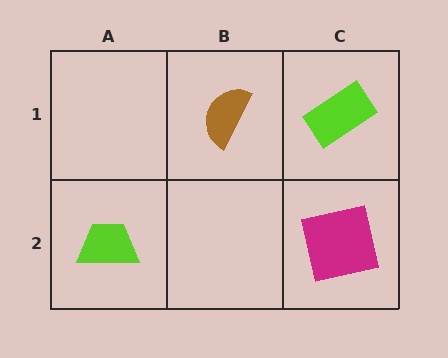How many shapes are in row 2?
2 shapes.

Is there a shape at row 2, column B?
No, that cell is empty.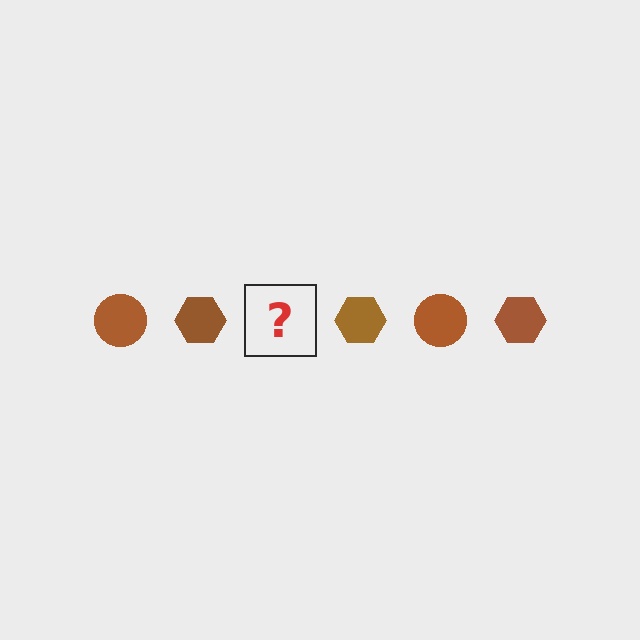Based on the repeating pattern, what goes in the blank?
The blank should be a brown circle.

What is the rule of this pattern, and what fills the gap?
The rule is that the pattern cycles through circle, hexagon shapes in brown. The gap should be filled with a brown circle.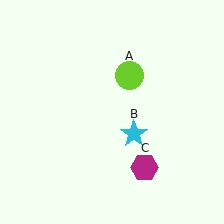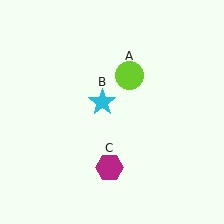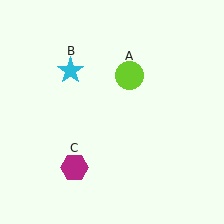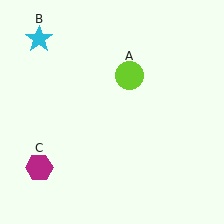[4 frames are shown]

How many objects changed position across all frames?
2 objects changed position: cyan star (object B), magenta hexagon (object C).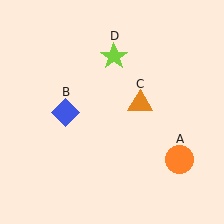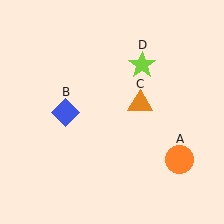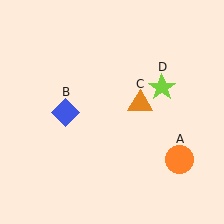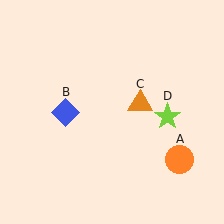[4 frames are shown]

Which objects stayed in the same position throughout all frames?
Orange circle (object A) and blue diamond (object B) and orange triangle (object C) remained stationary.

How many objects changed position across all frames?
1 object changed position: lime star (object D).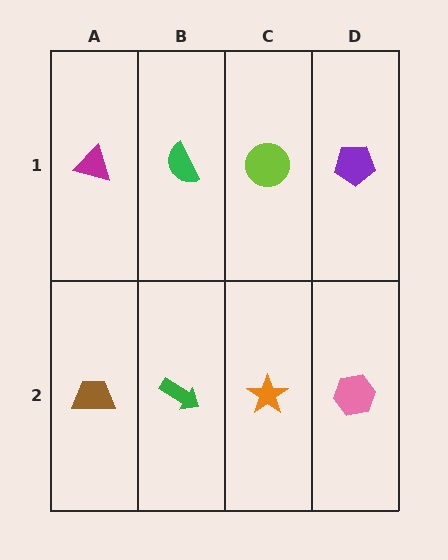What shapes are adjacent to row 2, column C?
A lime circle (row 1, column C), a green arrow (row 2, column B), a pink hexagon (row 2, column D).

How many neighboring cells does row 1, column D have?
2.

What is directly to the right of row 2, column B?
An orange star.